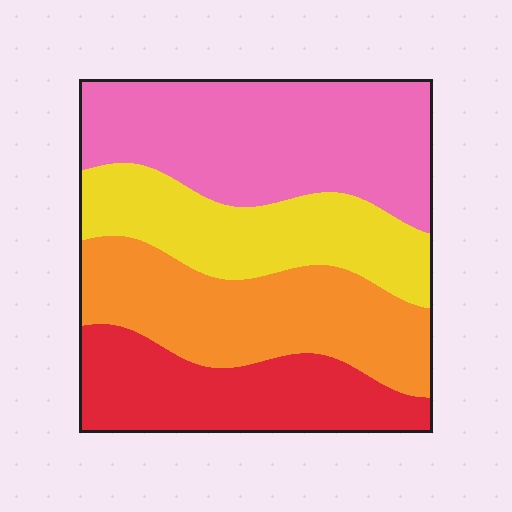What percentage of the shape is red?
Red covers about 20% of the shape.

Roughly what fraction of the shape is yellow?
Yellow takes up between a sixth and a third of the shape.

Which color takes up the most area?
Pink, at roughly 30%.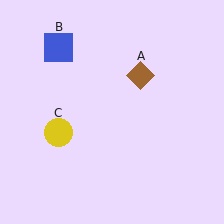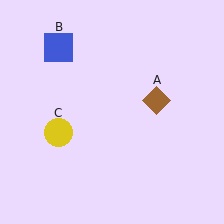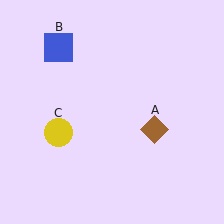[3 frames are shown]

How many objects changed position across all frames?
1 object changed position: brown diamond (object A).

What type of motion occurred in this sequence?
The brown diamond (object A) rotated clockwise around the center of the scene.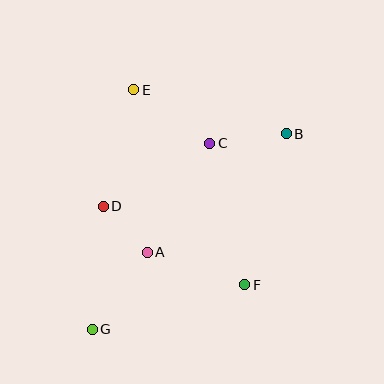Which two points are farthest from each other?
Points B and G are farthest from each other.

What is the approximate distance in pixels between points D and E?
The distance between D and E is approximately 120 pixels.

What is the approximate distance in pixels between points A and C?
The distance between A and C is approximately 126 pixels.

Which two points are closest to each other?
Points A and D are closest to each other.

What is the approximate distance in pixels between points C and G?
The distance between C and G is approximately 220 pixels.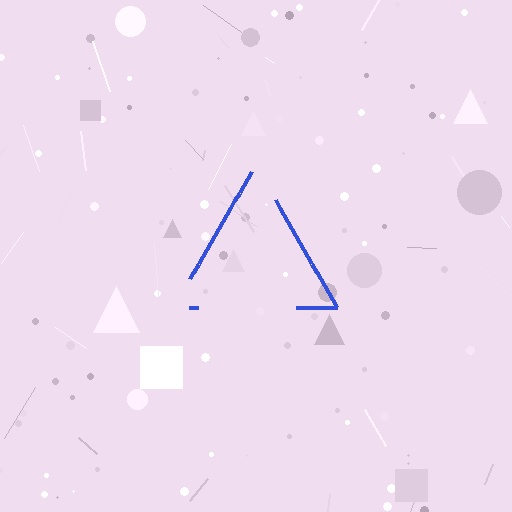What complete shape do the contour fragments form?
The contour fragments form a triangle.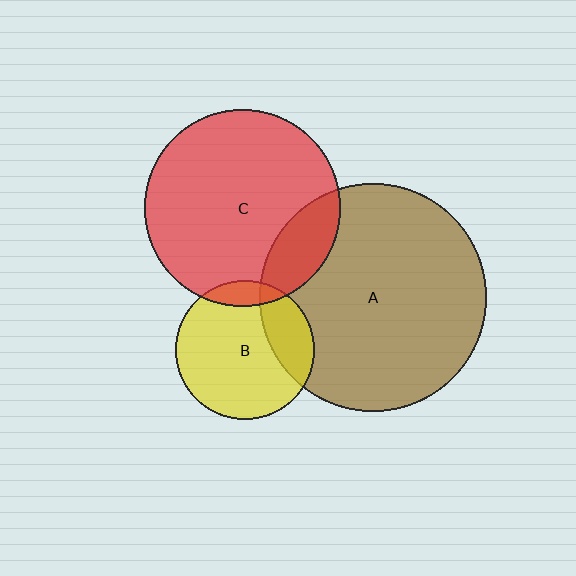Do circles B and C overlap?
Yes.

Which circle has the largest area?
Circle A (brown).